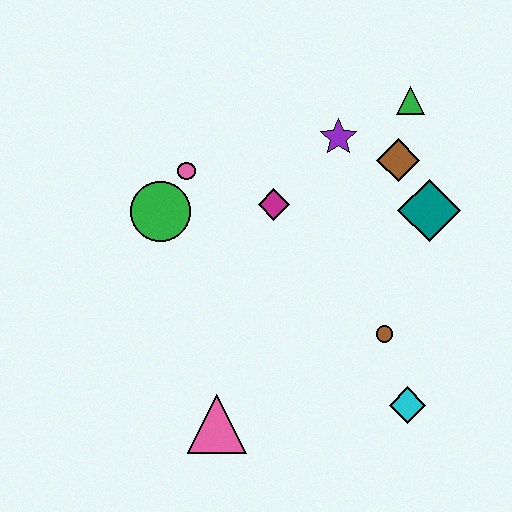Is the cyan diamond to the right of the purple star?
Yes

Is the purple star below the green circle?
No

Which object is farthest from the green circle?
The cyan diamond is farthest from the green circle.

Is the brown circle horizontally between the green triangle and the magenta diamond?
Yes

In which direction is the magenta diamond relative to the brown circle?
The magenta diamond is above the brown circle.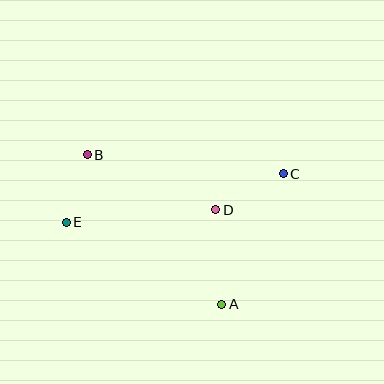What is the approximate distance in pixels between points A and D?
The distance between A and D is approximately 95 pixels.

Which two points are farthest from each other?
Points C and E are farthest from each other.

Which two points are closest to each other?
Points B and E are closest to each other.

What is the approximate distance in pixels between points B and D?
The distance between B and D is approximately 140 pixels.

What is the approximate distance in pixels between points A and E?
The distance between A and E is approximately 176 pixels.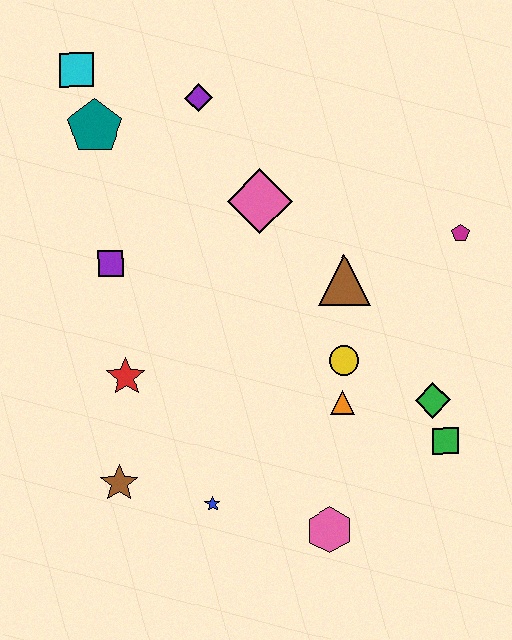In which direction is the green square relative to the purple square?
The green square is to the right of the purple square.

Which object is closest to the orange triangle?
The yellow circle is closest to the orange triangle.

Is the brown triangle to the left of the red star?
No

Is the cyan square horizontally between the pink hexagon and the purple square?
No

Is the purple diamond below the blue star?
No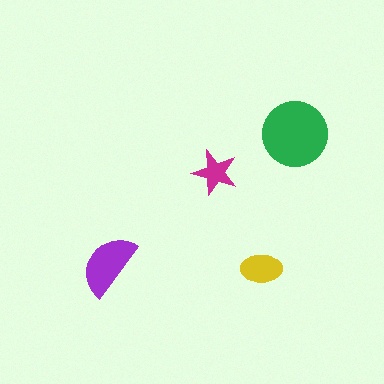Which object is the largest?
The green circle.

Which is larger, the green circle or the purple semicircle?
The green circle.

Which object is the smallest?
The magenta star.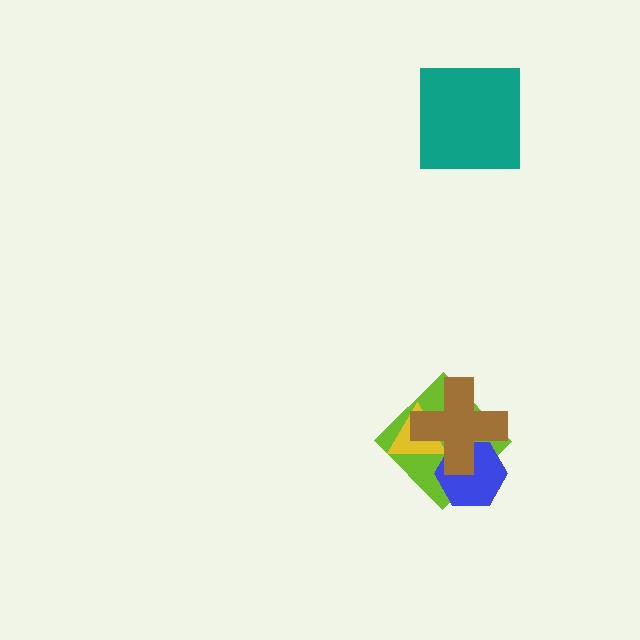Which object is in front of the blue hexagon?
The brown cross is in front of the blue hexagon.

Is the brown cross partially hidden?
No, no other shape covers it.